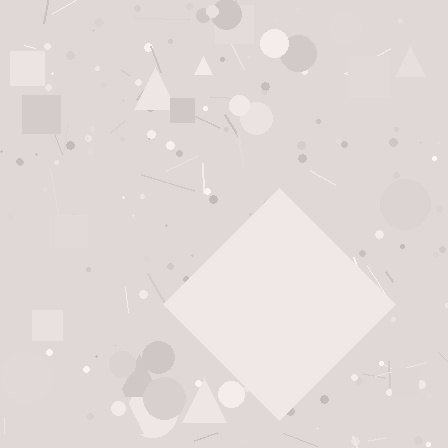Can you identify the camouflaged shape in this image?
The camouflaged shape is a diamond.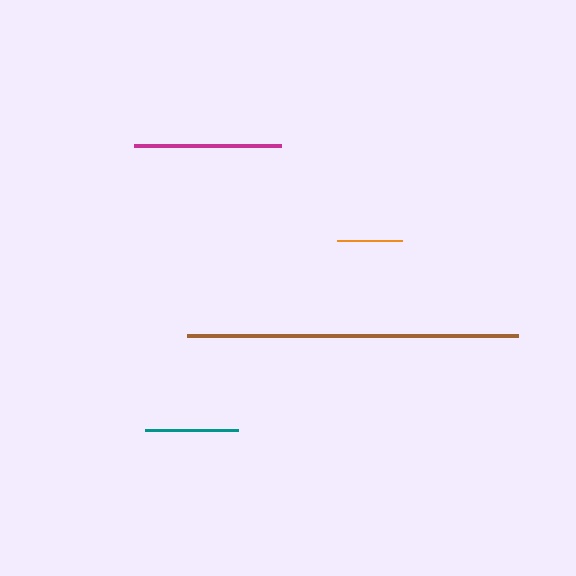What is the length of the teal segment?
The teal segment is approximately 93 pixels long.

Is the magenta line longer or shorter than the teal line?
The magenta line is longer than the teal line.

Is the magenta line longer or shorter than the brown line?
The brown line is longer than the magenta line.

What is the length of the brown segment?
The brown segment is approximately 332 pixels long.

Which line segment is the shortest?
The orange line is the shortest at approximately 65 pixels.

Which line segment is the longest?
The brown line is the longest at approximately 332 pixels.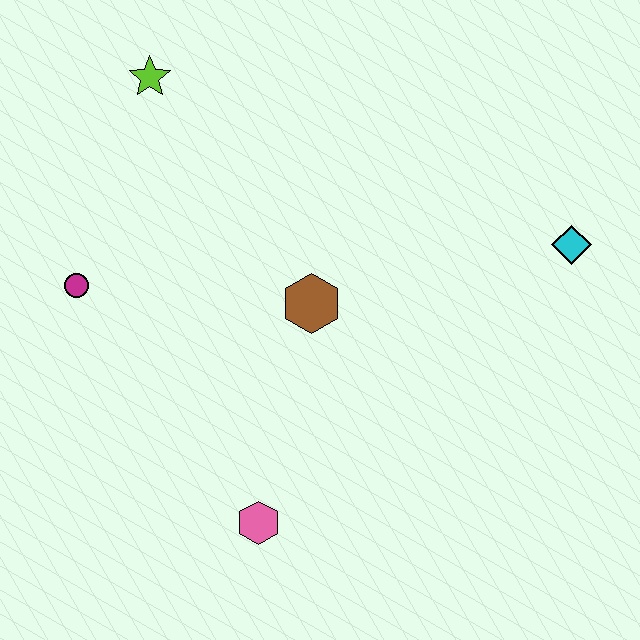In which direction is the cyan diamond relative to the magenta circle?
The cyan diamond is to the right of the magenta circle.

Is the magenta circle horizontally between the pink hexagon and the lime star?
No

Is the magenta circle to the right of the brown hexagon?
No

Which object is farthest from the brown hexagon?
The lime star is farthest from the brown hexagon.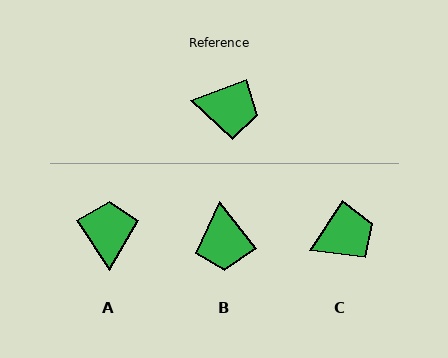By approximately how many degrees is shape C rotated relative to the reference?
Approximately 35 degrees counter-clockwise.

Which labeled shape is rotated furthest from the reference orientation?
A, about 103 degrees away.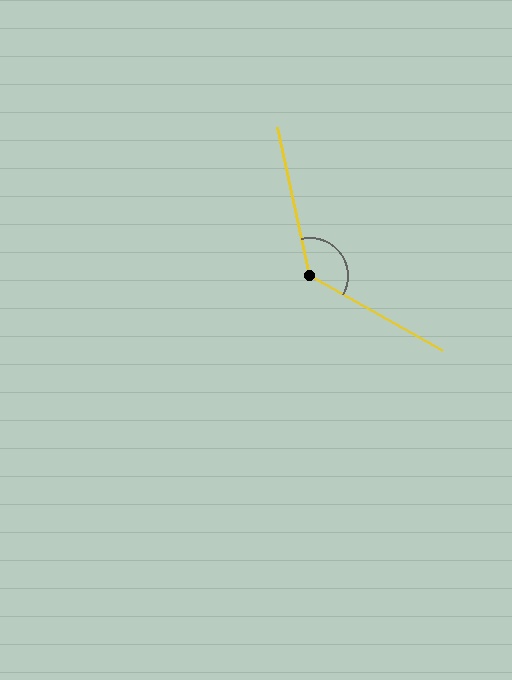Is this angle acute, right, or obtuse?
It is obtuse.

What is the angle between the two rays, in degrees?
Approximately 131 degrees.